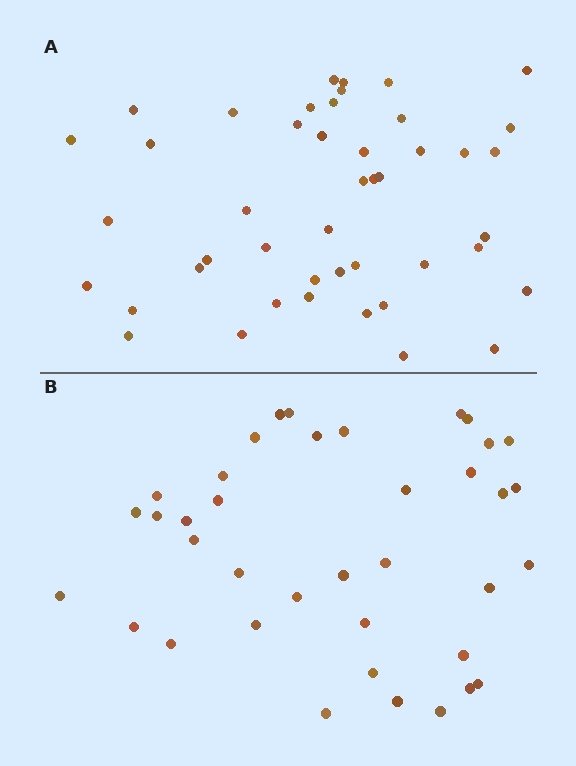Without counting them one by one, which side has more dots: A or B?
Region A (the top region) has more dots.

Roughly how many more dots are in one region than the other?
Region A has roughly 8 or so more dots than region B.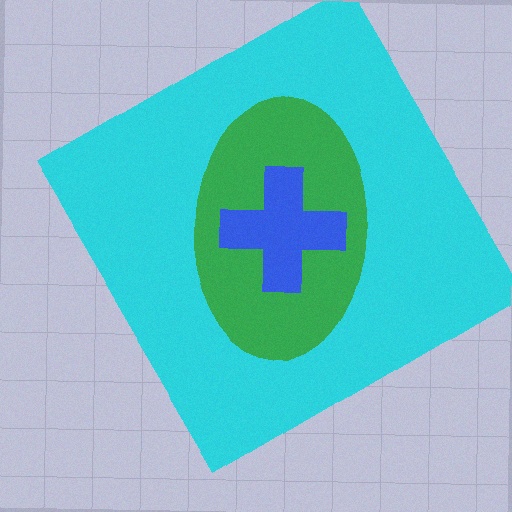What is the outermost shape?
The cyan diamond.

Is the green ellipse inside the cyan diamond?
Yes.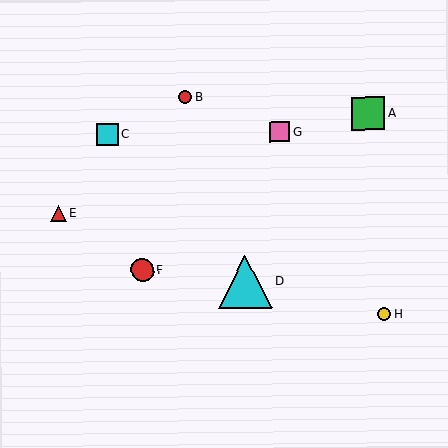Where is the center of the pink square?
The center of the pink square is at (280, 132).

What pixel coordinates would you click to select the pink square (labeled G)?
Click at (280, 132) to select the pink square G.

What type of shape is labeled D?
Shape D is a cyan triangle.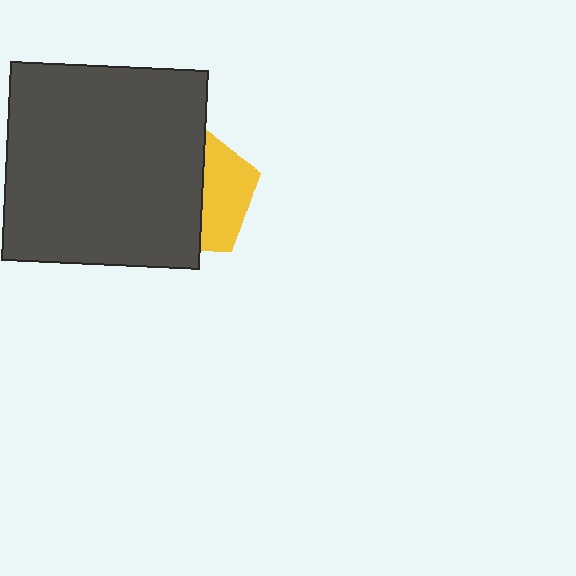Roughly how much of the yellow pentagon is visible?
A small part of it is visible (roughly 38%).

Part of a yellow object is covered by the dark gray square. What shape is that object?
It is a pentagon.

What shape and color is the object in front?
The object in front is a dark gray square.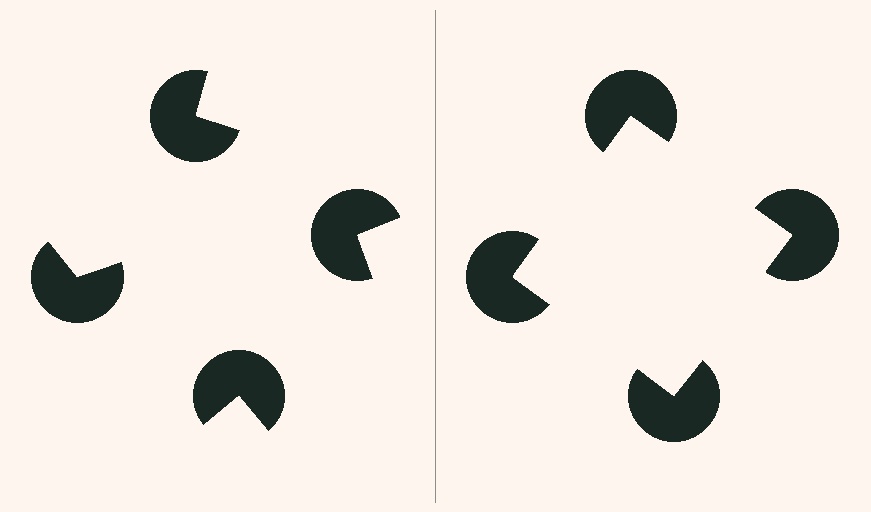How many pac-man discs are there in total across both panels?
8 — 4 on each side.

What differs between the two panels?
The pac-man discs are positioned identically on both sides; only the wedge orientations differ. On the right they align to a square; on the left they are misaligned.